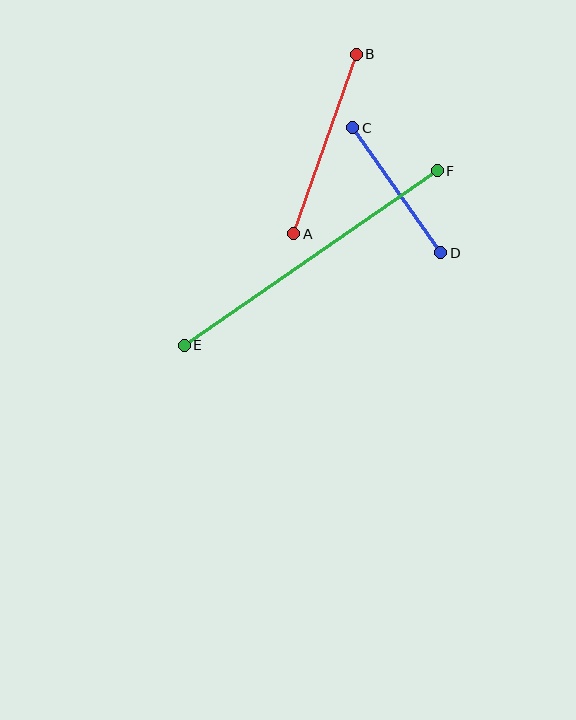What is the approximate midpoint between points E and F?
The midpoint is at approximately (311, 258) pixels.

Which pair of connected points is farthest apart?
Points E and F are farthest apart.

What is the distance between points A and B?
The distance is approximately 190 pixels.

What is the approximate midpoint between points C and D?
The midpoint is at approximately (397, 190) pixels.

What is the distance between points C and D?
The distance is approximately 153 pixels.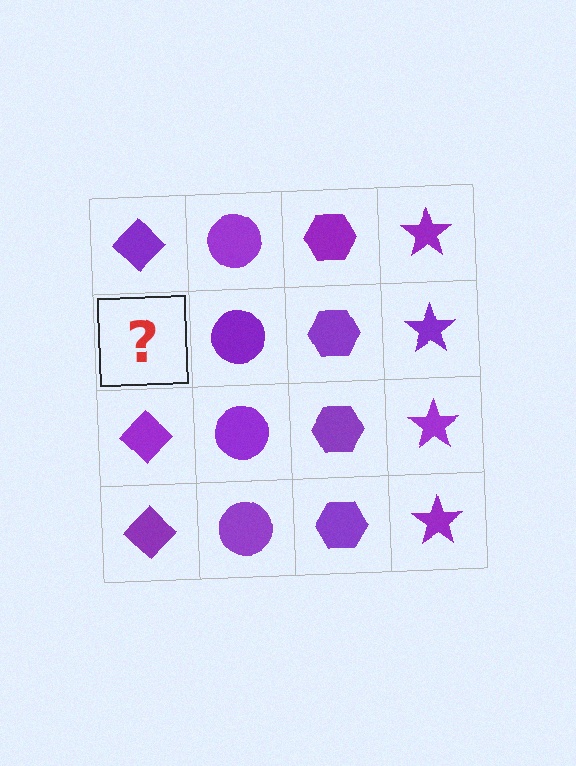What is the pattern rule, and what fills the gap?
The rule is that each column has a consistent shape. The gap should be filled with a purple diamond.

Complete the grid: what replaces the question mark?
The question mark should be replaced with a purple diamond.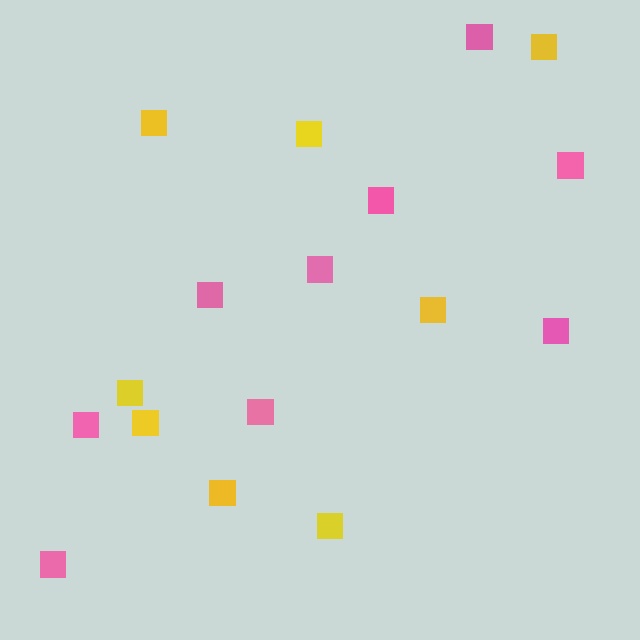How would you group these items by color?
There are 2 groups: one group of yellow squares (8) and one group of pink squares (9).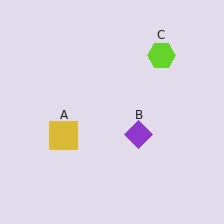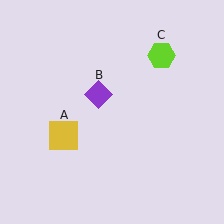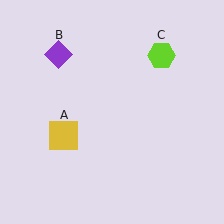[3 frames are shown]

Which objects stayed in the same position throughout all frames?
Yellow square (object A) and lime hexagon (object C) remained stationary.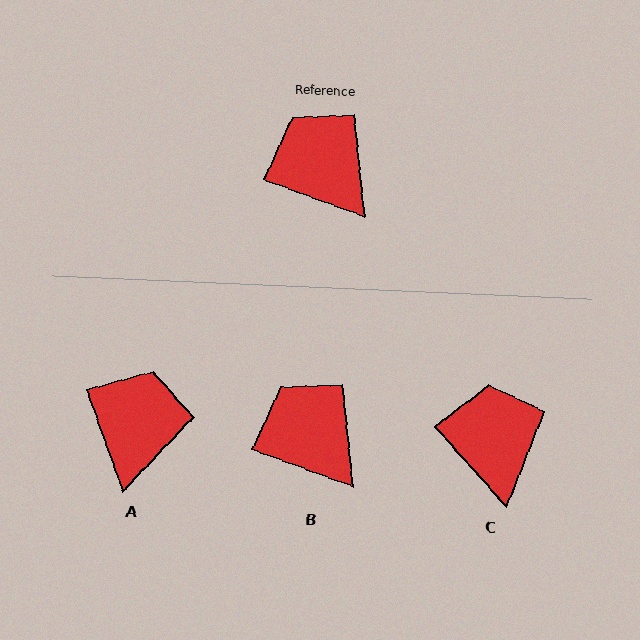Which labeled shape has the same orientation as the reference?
B.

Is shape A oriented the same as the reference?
No, it is off by about 50 degrees.